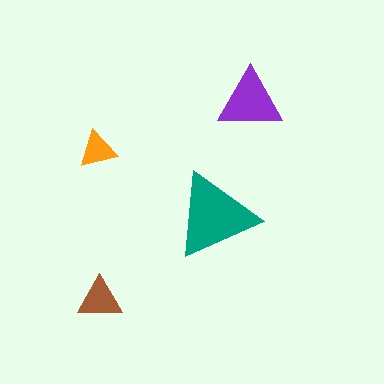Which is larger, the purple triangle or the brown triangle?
The purple one.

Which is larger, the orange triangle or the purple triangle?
The purple one.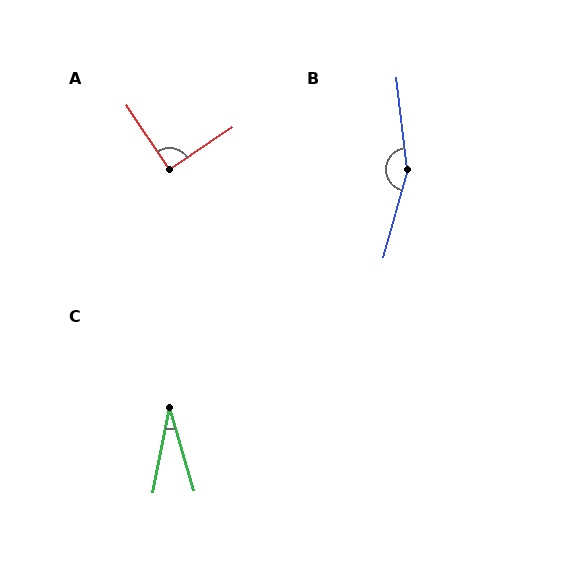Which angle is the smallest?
C, at approximately 27 degrees.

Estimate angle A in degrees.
Approximately 90 degrees.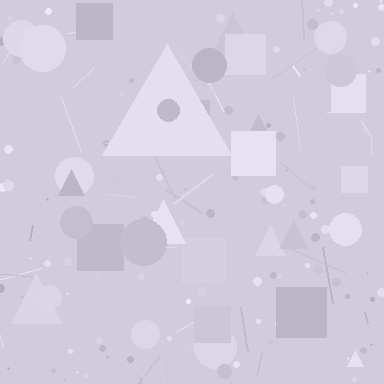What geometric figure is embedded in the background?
A triangle is embedded in the background.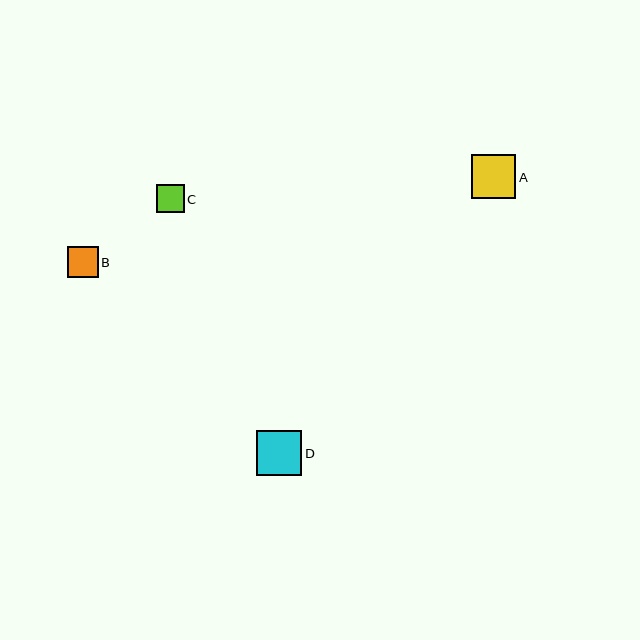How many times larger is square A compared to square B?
Square A is approximately 1.4 times the size of square B.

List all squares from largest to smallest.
From largest to smallest: D, A, B, C.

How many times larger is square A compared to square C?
Square A is approximately 1.6 times the size of square C.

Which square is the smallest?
Square C is the smallest with a size of approximately 28 pixels.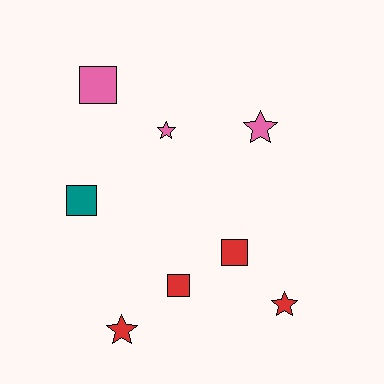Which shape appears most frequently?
Star, with 4 objects.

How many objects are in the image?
There are 8 objects.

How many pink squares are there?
There is 1 pink square.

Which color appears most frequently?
Red, with 4 objects.